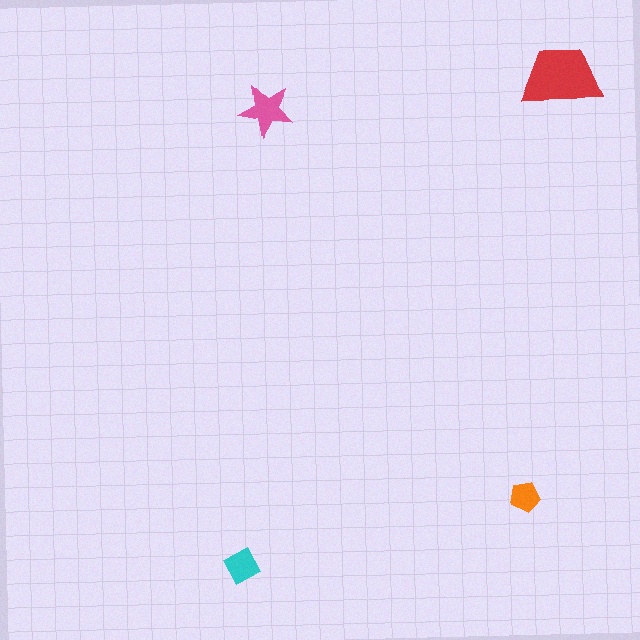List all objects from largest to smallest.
The red trapezoid, the pink star, the cyan square, the orange pentagon.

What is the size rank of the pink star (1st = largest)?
2nd.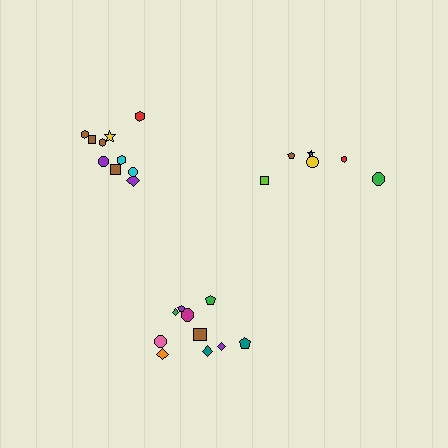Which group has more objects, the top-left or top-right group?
The top-left group.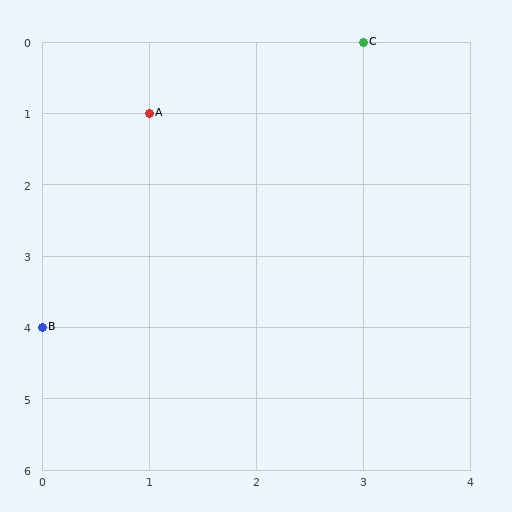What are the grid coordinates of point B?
Point B is at grid coordinates (0, 4).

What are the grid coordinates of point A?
Point A is at grid coordinates (1, 1).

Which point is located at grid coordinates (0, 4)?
Point B is at (0, 4).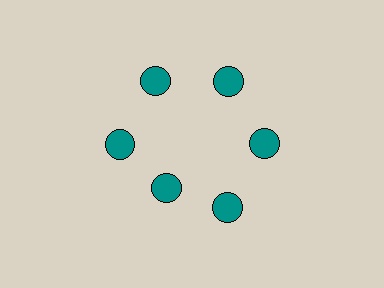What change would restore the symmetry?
The symmetry would be restored by moving it outward, back onto the ring so that all 6 circles sit at equal angles and equal distance from the center.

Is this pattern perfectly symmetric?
No. The 6 teal circles are arranged in a ring, but one element near the 7 o'clock position is pulled inward toward the center, breaking the 6-fold rotational symmetry.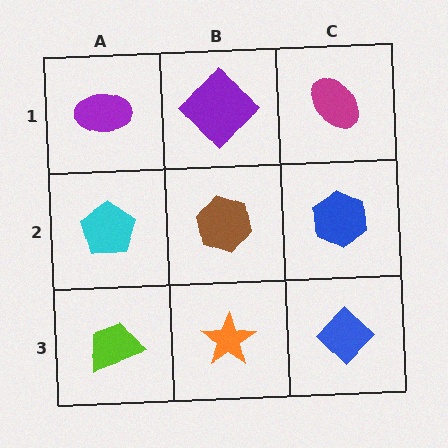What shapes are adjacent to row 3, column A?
A cyan pentagon (row 2, column A), an orange star (row 3, column B).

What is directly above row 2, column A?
A purple ellipse.